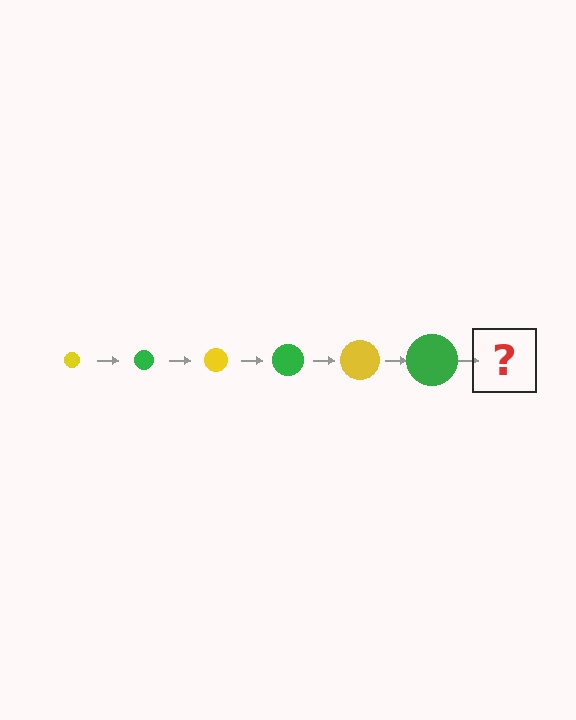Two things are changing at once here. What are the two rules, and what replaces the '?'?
The two rules are that the circle grows larger each step and the color cycles through yellow and green. The '?' should be a yellow circle, larger than the previous one.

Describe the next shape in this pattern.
It should be a yellow circle, larger than the previous one.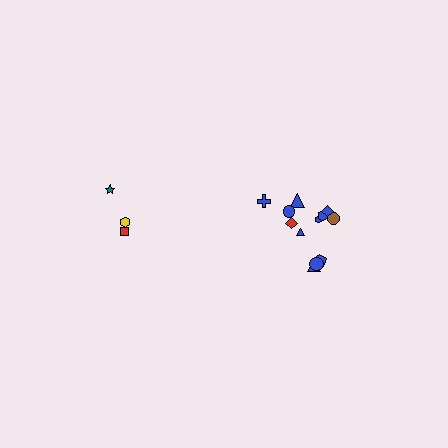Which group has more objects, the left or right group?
The right group.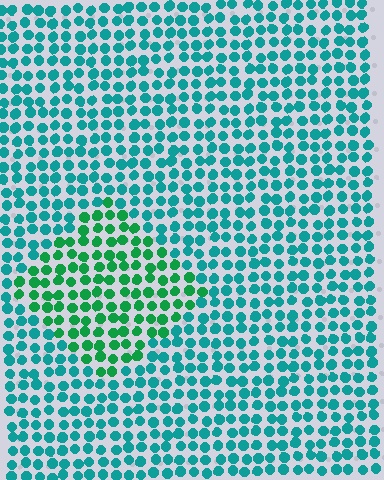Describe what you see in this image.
The image is filled with small teal elements in a uniform arrangement. A diamond-shaped region is visible where the elements are tinted to a slightly different hue, forming a subtle color boundary.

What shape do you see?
I see a diamond.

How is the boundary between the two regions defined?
The boundary is defined purely by a slight shift in hue (about 36 degrees). Spacing, size, and orientation are identical on both sides.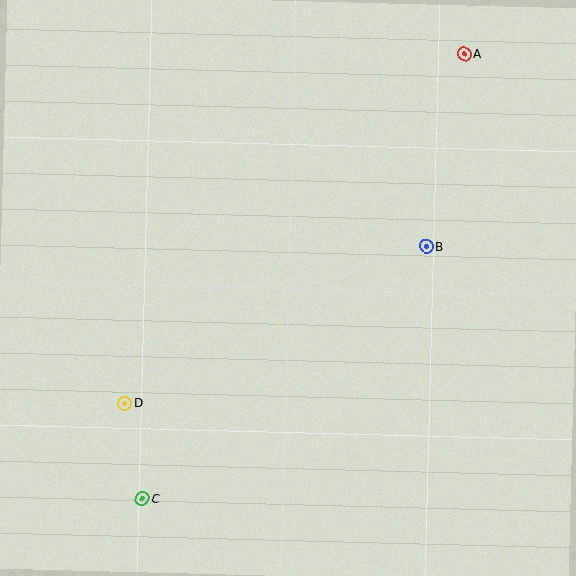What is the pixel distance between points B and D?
The distance between B and D is 340 pixels.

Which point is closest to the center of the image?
Point B at (426, 246) is closest to the center.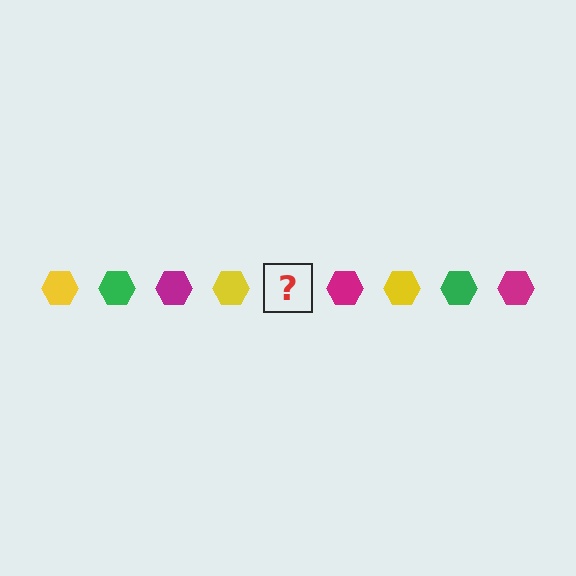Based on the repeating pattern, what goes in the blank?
The blank should be a green hexagon.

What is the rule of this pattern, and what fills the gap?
The rule is that the pattern cycles through yellow, green, magenta hexagons. The gap should be filled with a green hexagon.